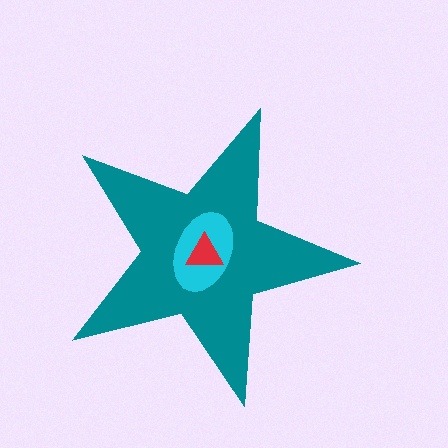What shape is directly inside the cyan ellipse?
The red triangle.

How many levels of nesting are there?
3.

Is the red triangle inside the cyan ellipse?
Yes.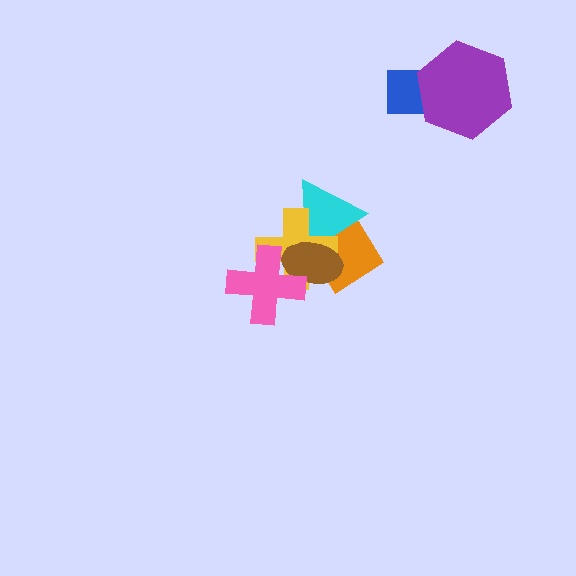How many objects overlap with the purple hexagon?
1 object overlaps with the purple hexagon.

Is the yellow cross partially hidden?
Yes, it is partially covered by another shape.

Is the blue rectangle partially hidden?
Yes, it is partially covered by another shape.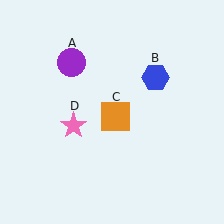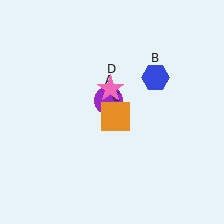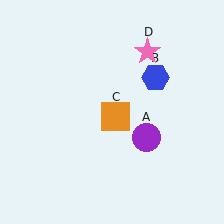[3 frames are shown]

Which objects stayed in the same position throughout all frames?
Blue hexagon (object B) and orange square (object C) remained stationary.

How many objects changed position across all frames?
2 objects changed position: purple circle (object A), pink star (object D).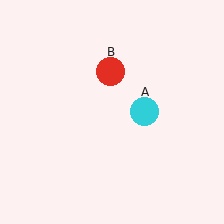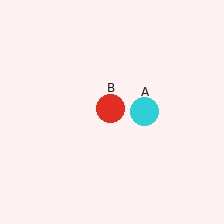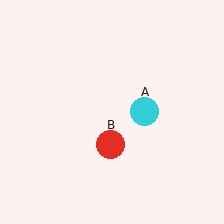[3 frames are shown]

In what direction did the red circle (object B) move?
The red circle (object B) moved down.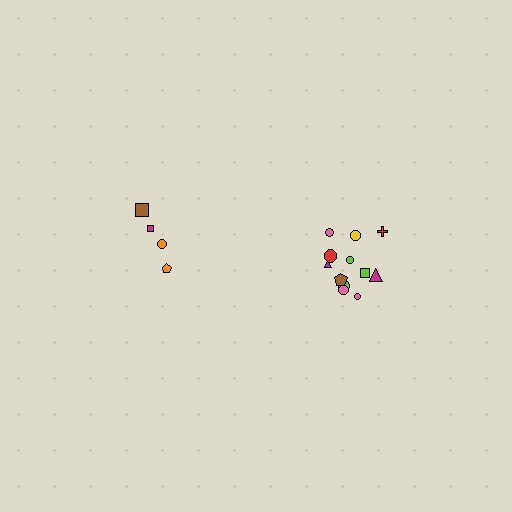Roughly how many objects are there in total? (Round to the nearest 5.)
Roughly 15 objects in total.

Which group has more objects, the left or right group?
The right group.